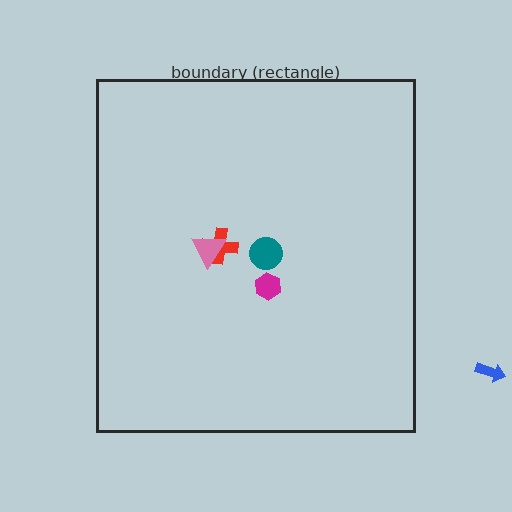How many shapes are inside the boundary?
4 inside, 1 outside.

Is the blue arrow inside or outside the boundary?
Outside.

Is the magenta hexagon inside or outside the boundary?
Inside.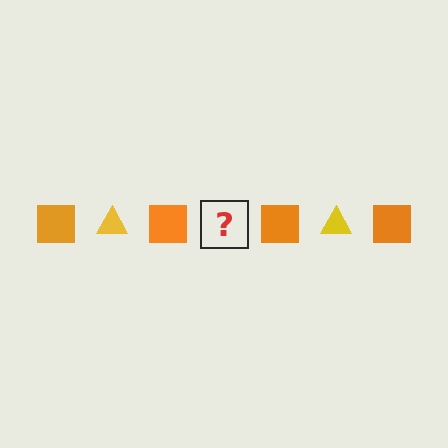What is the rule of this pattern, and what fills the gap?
The rule is that the pattern alternates between orange square and yellow triangle. The gap should be filled with a yellow triangle.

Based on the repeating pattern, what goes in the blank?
The blank should be a yellow triangle.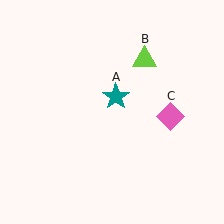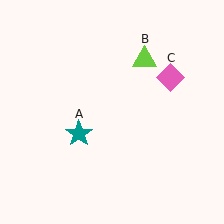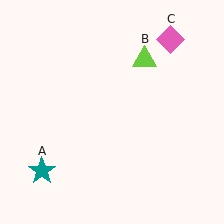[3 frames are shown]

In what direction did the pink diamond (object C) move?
The pink diamond (object C) moved up.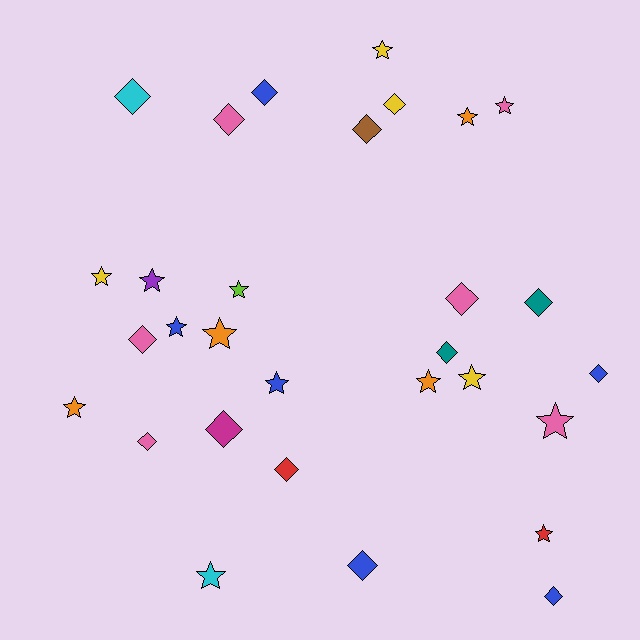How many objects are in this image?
There are 30 objects.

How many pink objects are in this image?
There are 6 pink objects.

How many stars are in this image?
There are 15 stars.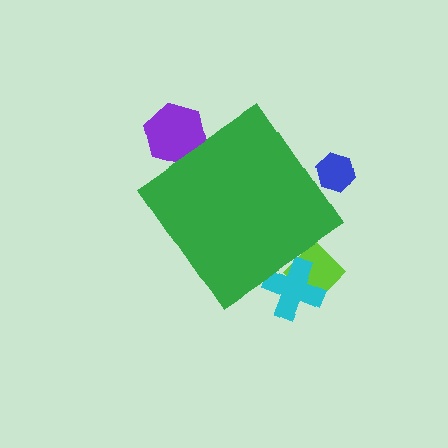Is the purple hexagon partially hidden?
Yes, the purple hexagon is partially hidden behind the green diamond.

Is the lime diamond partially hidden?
Yes, the lime diamond is partially hidden behind the green diamond.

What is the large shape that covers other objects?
A green diamond.